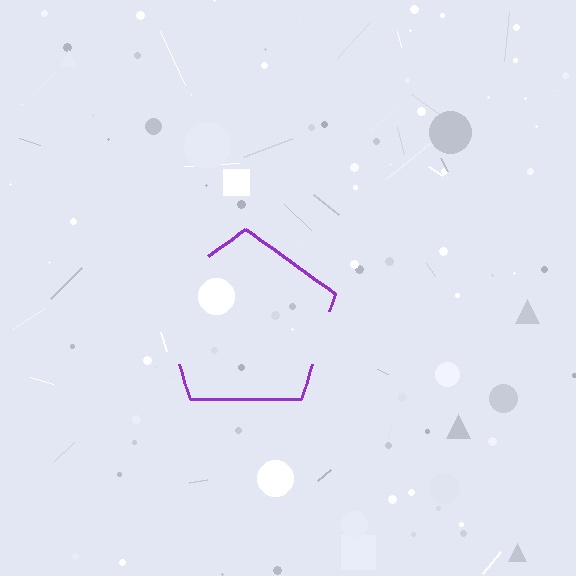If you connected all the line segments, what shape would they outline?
They would outline a pentagon.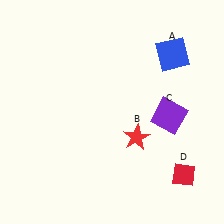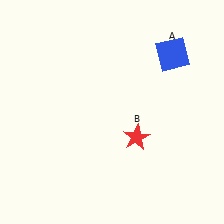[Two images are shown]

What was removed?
The red diamond (D), the purple square (C) were removed in Image 2.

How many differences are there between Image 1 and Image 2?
There are 2 differences between the two images.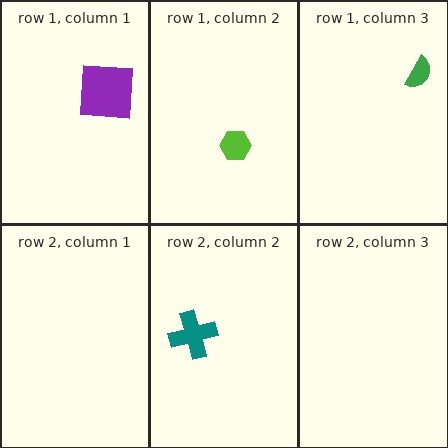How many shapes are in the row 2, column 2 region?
1.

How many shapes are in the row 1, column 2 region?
1.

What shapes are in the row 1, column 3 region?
The green semicircle.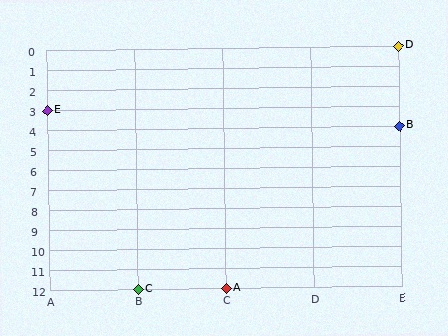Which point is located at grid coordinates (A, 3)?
Point E is at (A, 3).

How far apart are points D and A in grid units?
Points D and A are 2 columns and 12 rows apart (about 12.2 grid units diagonally).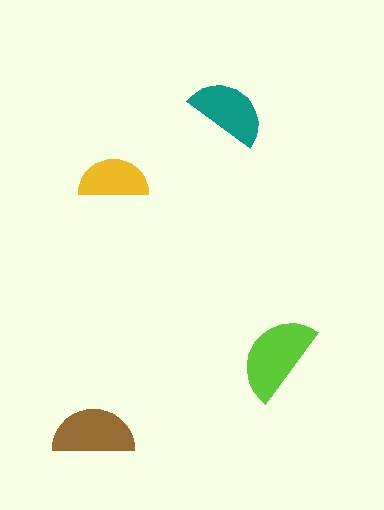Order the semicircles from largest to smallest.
the lime one, the brown one, the teal one, the yellow one.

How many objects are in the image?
There are 4 objects in the image.